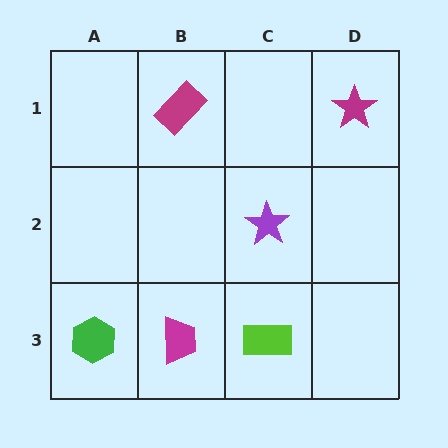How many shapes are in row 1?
2 shapes.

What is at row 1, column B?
A magenta rectangle.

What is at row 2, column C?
A purple star.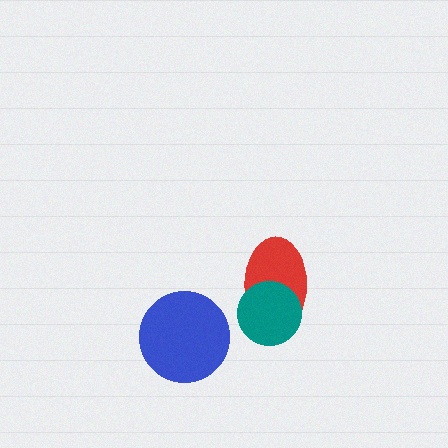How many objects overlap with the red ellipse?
1 object overlaps with the red ellipse.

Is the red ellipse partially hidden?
Yes, it is partially covered by another shape.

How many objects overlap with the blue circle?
0 objects overlap with the blue circle.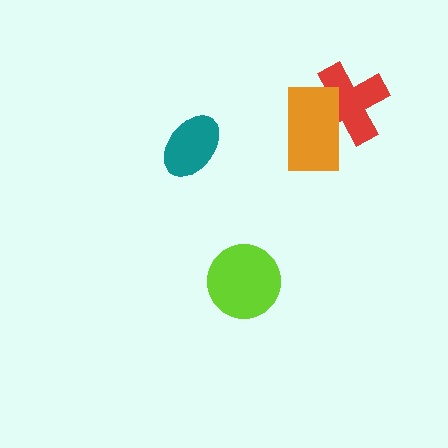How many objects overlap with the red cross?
1 object overlaps with the red cross.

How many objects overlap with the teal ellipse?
0 objects overlap with the teal ellipse.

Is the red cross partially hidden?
Yes, it is partially covered by another shape.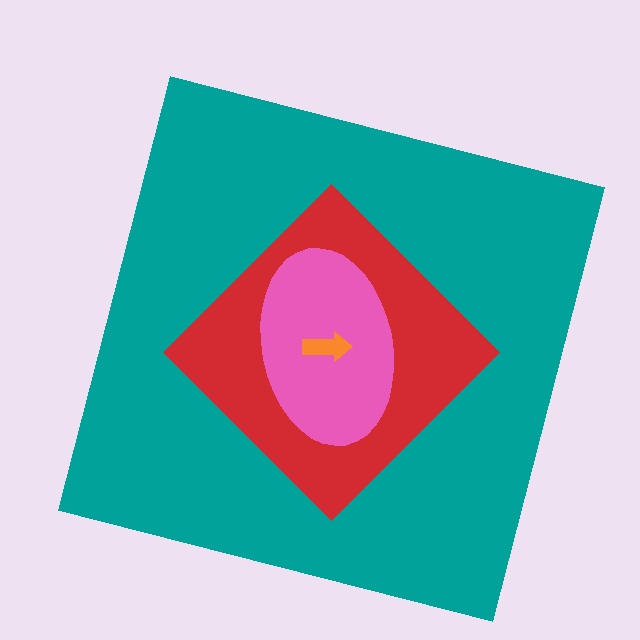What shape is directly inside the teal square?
The red diamond.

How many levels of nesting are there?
4.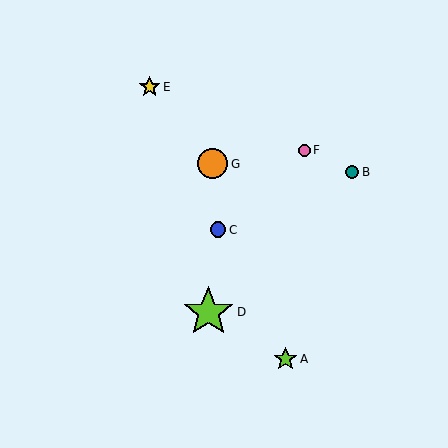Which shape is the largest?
The lime star (labeled D) is the largest.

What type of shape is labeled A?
Shape A is a lime star.